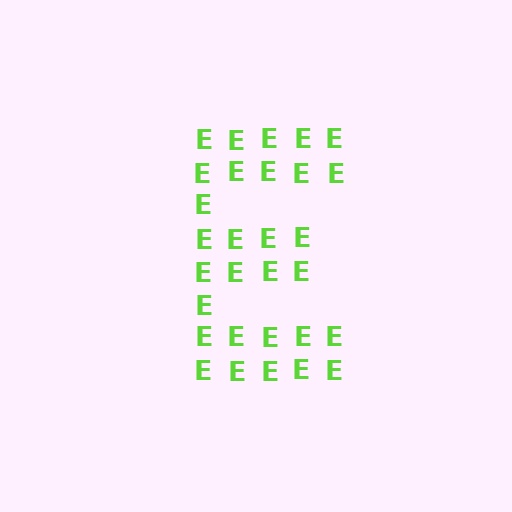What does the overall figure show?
The overall figure shows the letter E.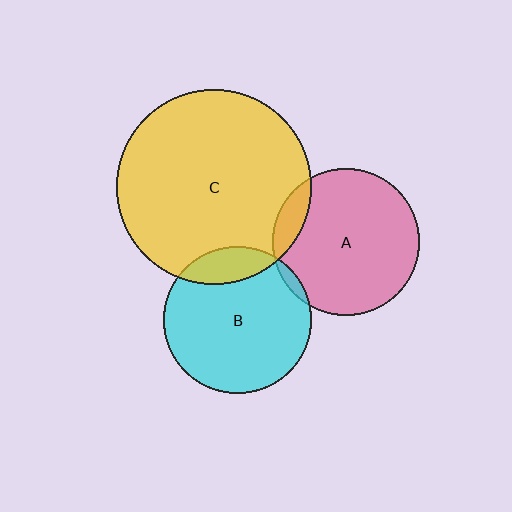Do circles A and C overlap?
Yes.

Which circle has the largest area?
Circle C (yellow).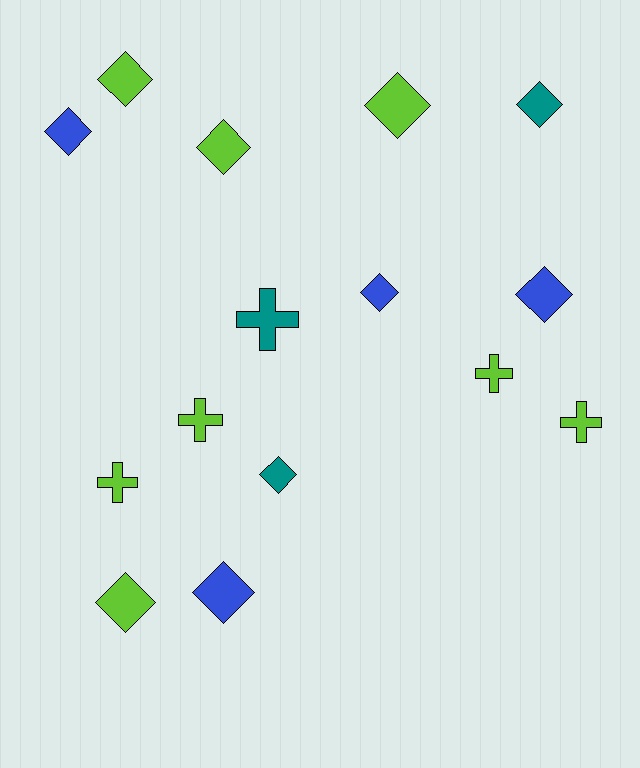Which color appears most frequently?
Lime, with 8 objects.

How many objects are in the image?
There are 15 objects.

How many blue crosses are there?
There are no blue crosses.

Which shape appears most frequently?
Diamond, with 10 objects.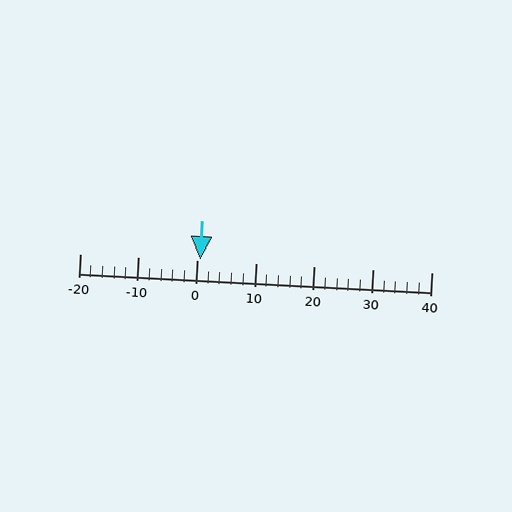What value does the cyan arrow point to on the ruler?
The cyan arrow points to approximately 1.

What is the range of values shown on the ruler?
The ruler shows values from -20 to 40.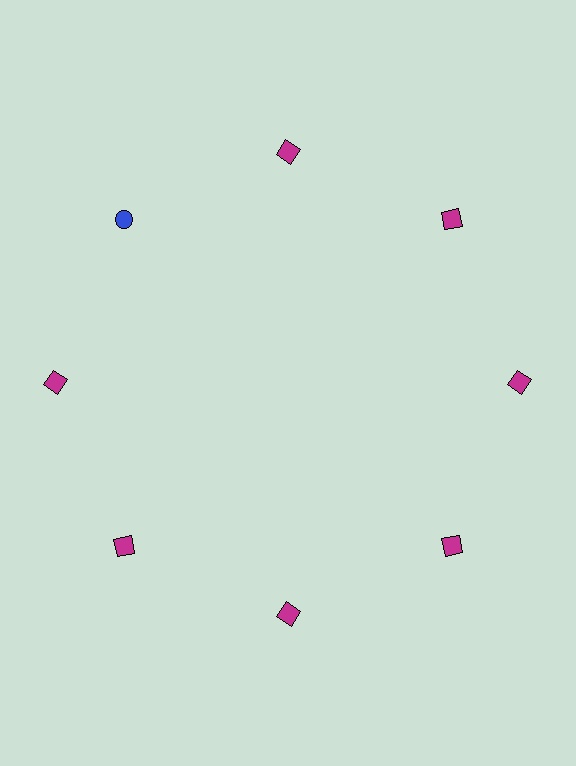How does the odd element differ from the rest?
It differs in both color (blue instead of magenta) and shape (circle instead of square).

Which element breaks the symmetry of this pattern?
The blue circle at roughly the 10 o'clock position breaks the symmetry. All other shapes are magenta squares.